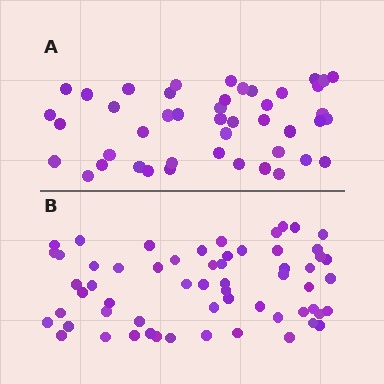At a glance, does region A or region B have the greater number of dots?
Region B (the bottom region) has more dots.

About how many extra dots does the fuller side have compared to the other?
Region B has approximately 15 more dots than region A.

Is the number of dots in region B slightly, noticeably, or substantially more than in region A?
Region B has noticeably more, but not dramatically so. The ratio is roughly 1.3 to 1.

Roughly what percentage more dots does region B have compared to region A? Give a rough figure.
About 35% more.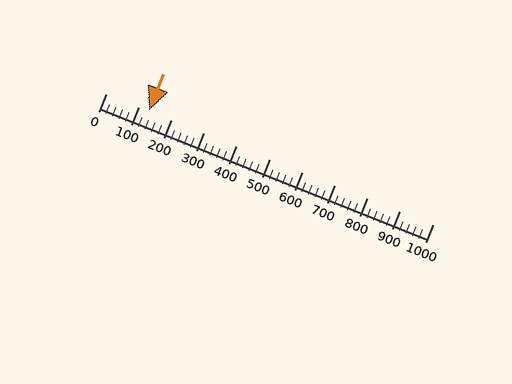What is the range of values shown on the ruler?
The ruler shows values from 0 to 1000.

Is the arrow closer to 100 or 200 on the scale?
The arrow is closer to 100.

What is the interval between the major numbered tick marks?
The major tick marks are spaced 100 units apart.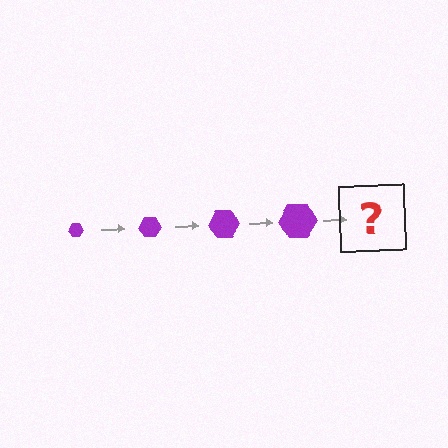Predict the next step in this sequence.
The next step is a purple hexagon, larger than the previous one.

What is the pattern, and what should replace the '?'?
The pattern is that the hexagon gets progressively larger each step. The '?' should be a purple hexagon, larger than the previous one.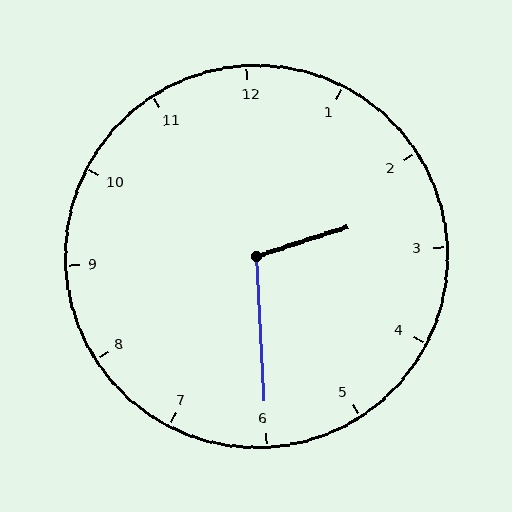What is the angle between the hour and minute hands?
Approximately 105 degrees.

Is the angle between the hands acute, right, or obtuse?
It is obtuse.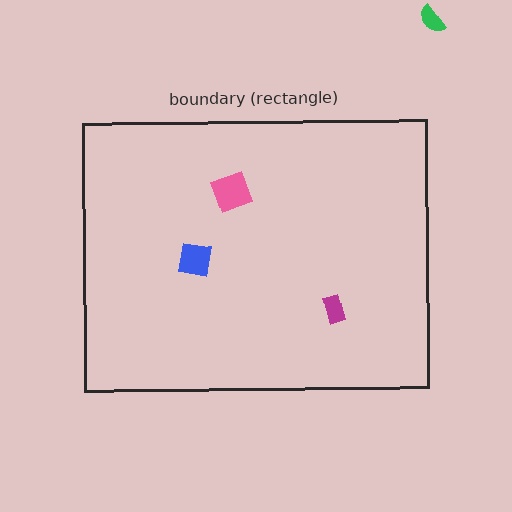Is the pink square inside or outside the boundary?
Inside.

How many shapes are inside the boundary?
3 inside, 1 outside.